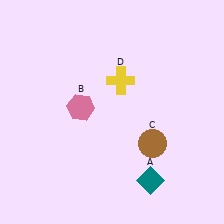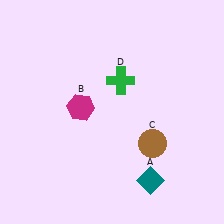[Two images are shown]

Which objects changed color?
B changed from pink to magenta. D changed from yellow to green.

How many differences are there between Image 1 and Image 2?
There are 2 differences between the two images.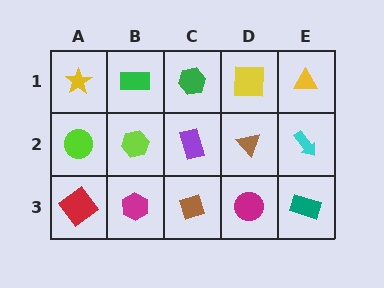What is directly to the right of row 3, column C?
A magenta circle.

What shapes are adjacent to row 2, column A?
A yellow star (row 1, column A), a red diamond (row 3, column A), a lime hexagon (row 2, column B).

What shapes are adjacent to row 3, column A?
A lime circle (row 2, column A), a magenta hexagon (row 3, column B).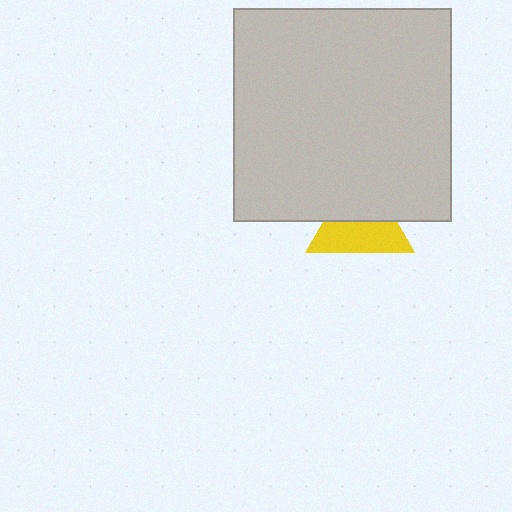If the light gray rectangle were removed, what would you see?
You would see the complete yellow triangle.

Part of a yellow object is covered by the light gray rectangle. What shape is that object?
It is a triangle.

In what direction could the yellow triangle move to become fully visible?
The yellow triangle could move down. That would shift it out from behind the light gray rectangle entirely.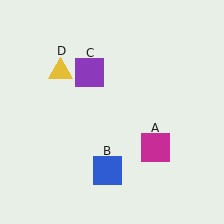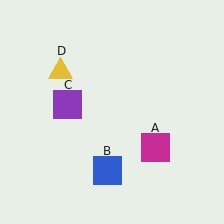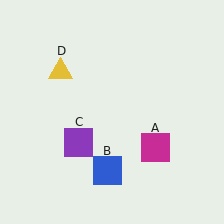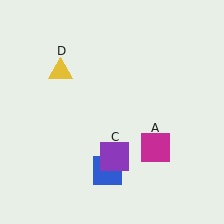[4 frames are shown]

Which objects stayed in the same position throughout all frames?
Magenta square (object A) and blue square (object B) and yellow triangle (object D) remained stationary.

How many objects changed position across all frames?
1 object changed position: purple square (object C).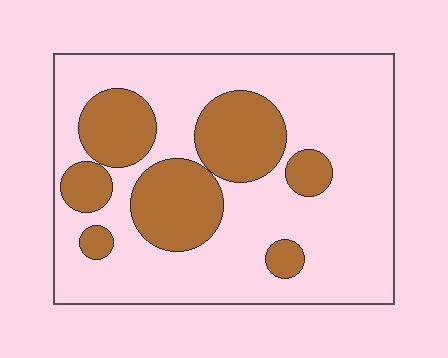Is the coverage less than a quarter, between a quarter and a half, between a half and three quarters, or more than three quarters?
Between a quarter and a half.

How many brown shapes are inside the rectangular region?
7.